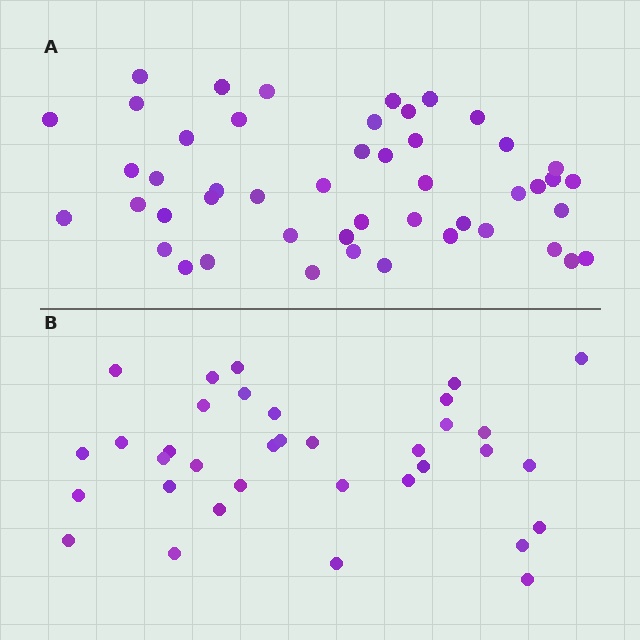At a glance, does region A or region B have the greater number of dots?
Region A (the top region) has more dots.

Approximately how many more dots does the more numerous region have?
Region A has approximately 15 more dots than region B.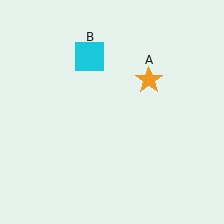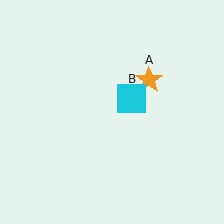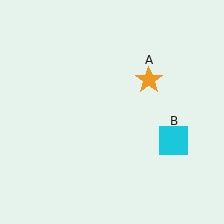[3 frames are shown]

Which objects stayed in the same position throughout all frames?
Orange star (object A) remained stationary.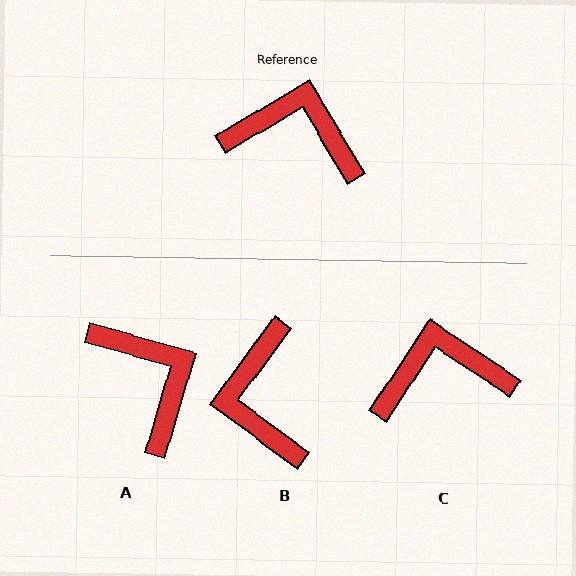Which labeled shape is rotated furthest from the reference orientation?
B, about 113 degrees away.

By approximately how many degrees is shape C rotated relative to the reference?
Approximately 26 degrees counter-clockwise.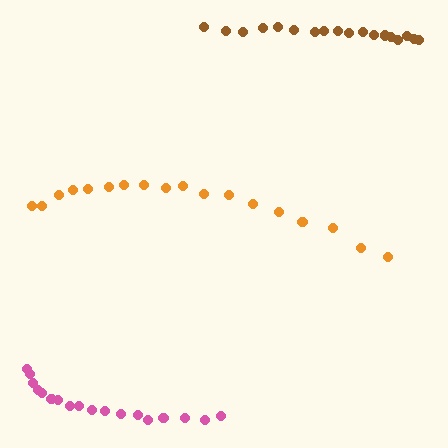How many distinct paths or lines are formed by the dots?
There are 3 distinct paths.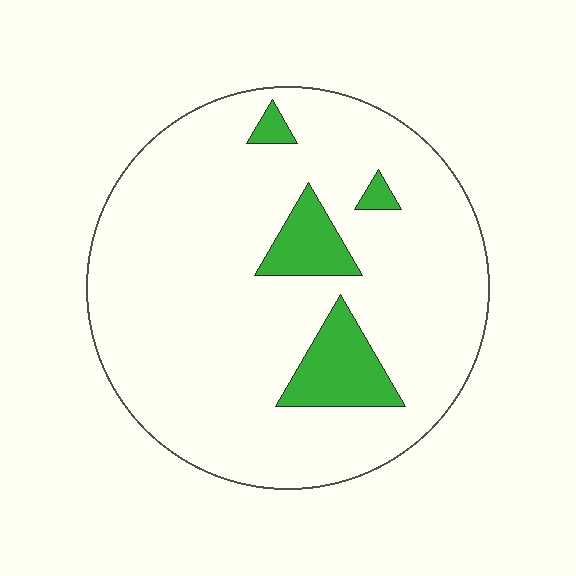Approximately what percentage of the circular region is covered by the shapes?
Approximately 10%.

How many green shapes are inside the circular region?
4.